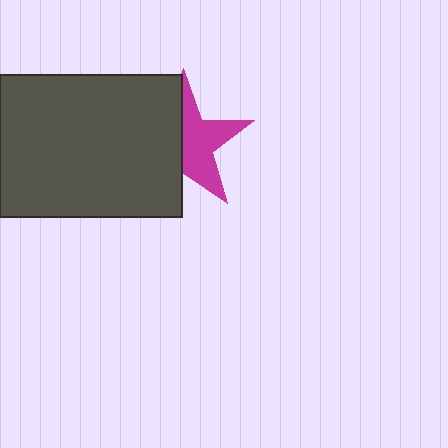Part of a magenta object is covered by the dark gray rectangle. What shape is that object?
It is a star.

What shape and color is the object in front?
The object in front is a dark gray rectangle.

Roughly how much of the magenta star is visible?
About half of it is visible (roughly 51%).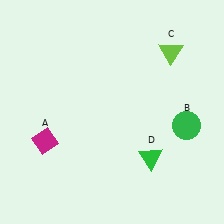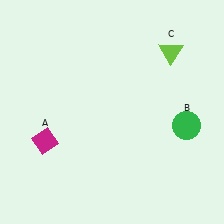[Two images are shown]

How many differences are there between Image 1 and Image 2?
There is 1 difference between the two images.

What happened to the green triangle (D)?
The green triangle (D) was removed in Image 2. It was in the bottom-right area of Image 1.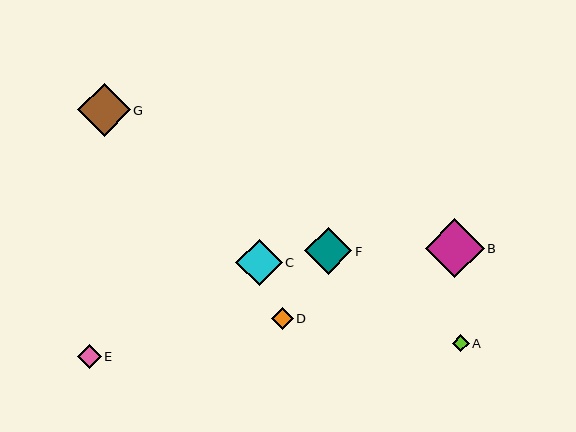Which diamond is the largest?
Diamond B is the largest with a size of approximately 58 pixels.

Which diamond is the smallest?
Diamond A is the smallest with a size of approximately 17 pixels.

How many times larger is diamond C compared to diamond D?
Diamond C is approximately 2.1 times the size of diamond D.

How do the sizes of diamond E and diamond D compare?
Diamond E and diamond D are approximately the same size.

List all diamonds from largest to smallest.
From largest to smallest: B, G, F, C, E, D, A.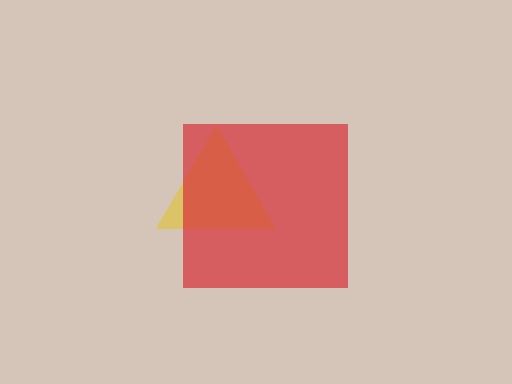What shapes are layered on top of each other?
The layered shapes are: a yellow triangle, a red square.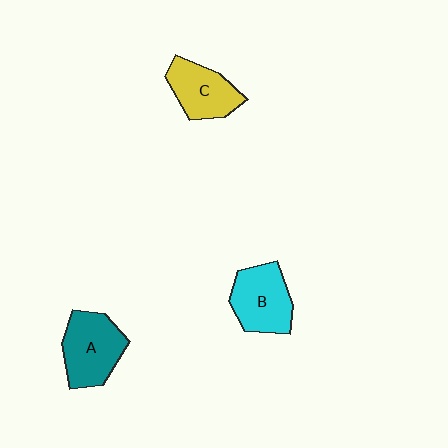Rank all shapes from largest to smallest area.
From largest to smallest: A (teal), B (cyan), C (yellow).